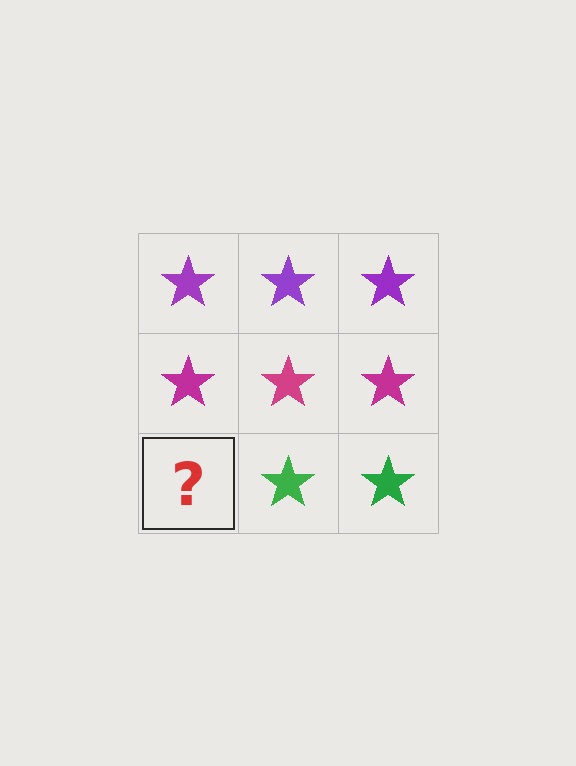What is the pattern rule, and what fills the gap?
The rule is that each row has a consistent color. The gap should be filled with a green star.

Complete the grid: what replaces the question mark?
The question mark should be replaced with a green star.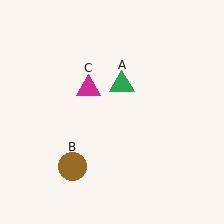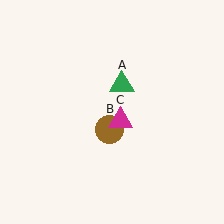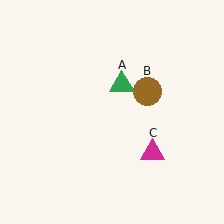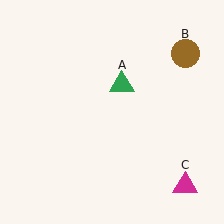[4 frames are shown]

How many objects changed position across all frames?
2 objects changed position: brown circle (object B), magenta triangle (object C).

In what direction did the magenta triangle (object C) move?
The magenta triangle (object C) moved down and to the right.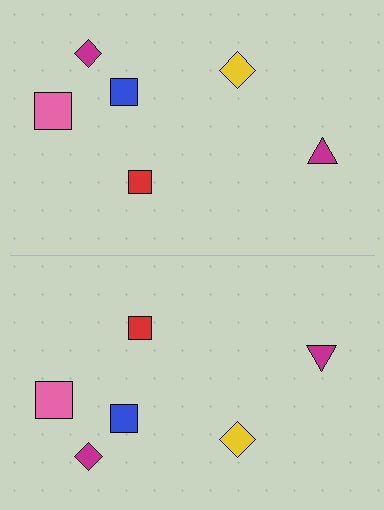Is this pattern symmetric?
Yes, this pattern has bilateral (reflection) symmetry.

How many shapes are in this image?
There are 12 shapes in this image.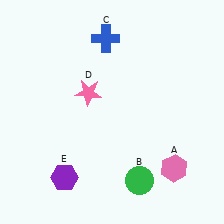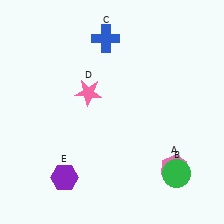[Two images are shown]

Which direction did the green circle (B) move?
The green circle (B) moved right.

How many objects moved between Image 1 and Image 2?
1 object moved between the two images.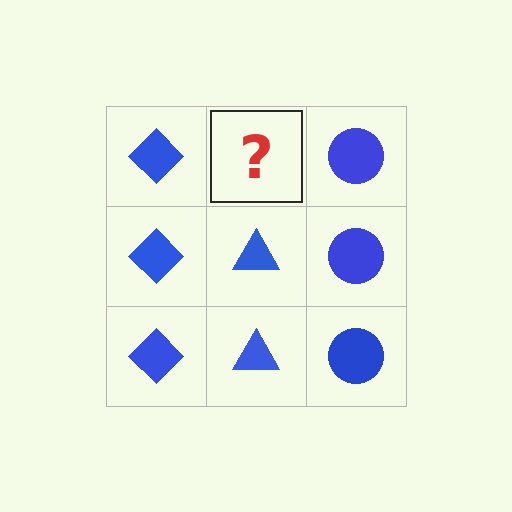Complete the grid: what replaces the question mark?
The question mark should be replaced with a blue triangle.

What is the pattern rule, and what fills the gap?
The rule is that each column has a consistent shape. The gap should be filled with a blue triangle.